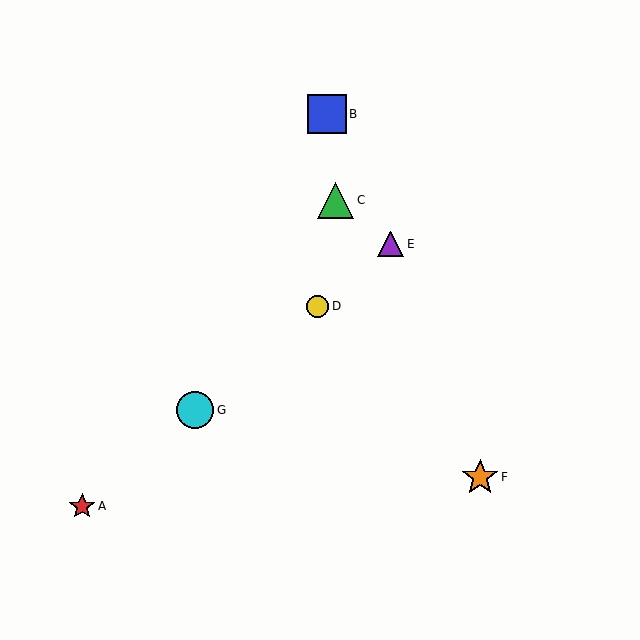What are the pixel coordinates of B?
Object B is at (327, 114).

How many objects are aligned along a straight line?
4 objects (A, D, E, G) are aligned along a straight line.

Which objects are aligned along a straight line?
Objects A, D, E, G are aligned along a straight line.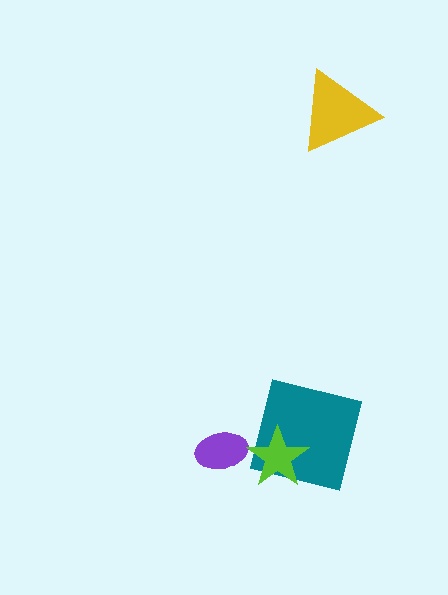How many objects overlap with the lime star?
1 object overlaps with the lime star.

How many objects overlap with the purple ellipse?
0 objects overlap with the purple ellipse.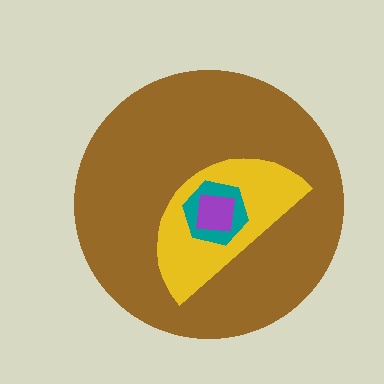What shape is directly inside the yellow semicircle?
The teal hexagon.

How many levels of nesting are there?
4.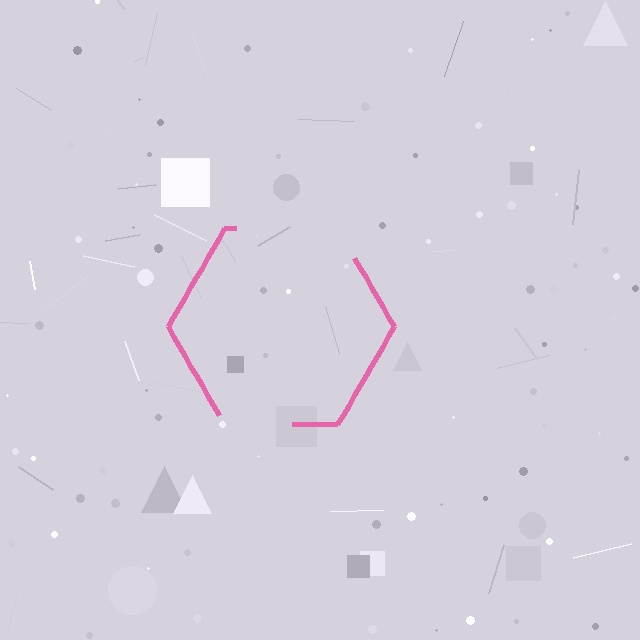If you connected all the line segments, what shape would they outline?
They would outline a hexagon.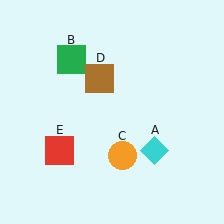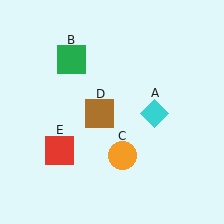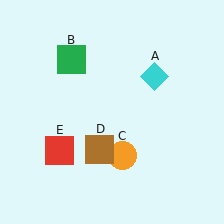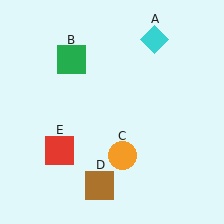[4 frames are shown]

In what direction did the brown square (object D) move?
The brown square (object D) moved down.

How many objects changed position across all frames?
2 objects changed position: cyan diamond (object A), brown square (object D).